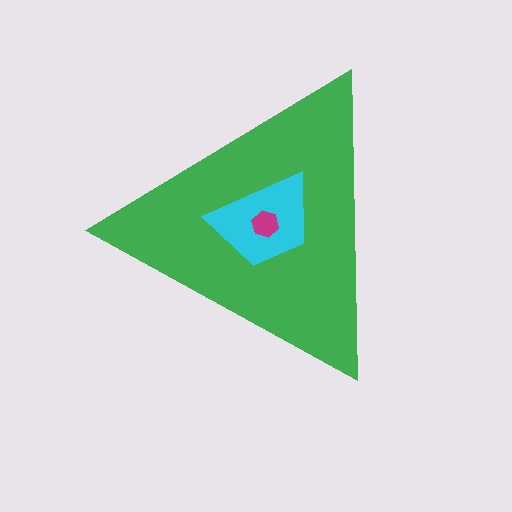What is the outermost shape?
The green triangle.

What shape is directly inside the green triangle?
The cyan trapezoid.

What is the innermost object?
The magenta hexagon.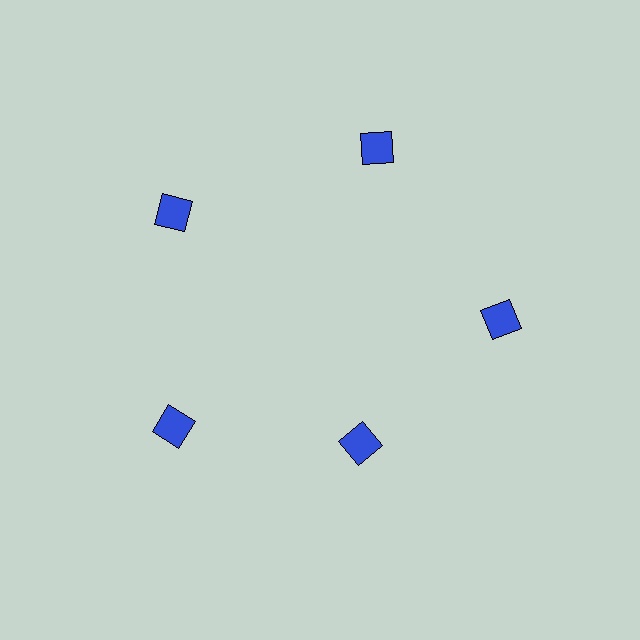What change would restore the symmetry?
The symmetry would be restored by moving it outward, back onto the ring so that all 5 squares sit at equal angles and equal distance from the center.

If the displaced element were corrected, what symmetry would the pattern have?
It would have 5-fold rotational symmetry — the pattern would map onto itself every 72 degrees.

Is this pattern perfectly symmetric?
No. The 5 blue squares are arranged in a ring, but one element near the 5 o'clock position is pulled inward toward the center, breaking the 5-fold rotational symmetry.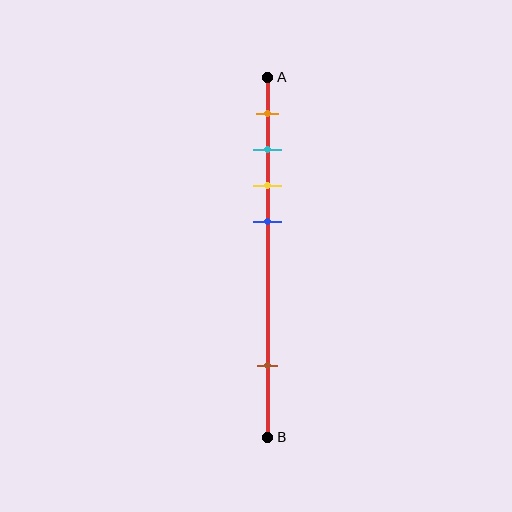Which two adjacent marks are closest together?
The cyan and yellow marks are the closest adjacent pair.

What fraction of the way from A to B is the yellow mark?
The yellow mark is approximately 30% (0.3) of the way from A to B.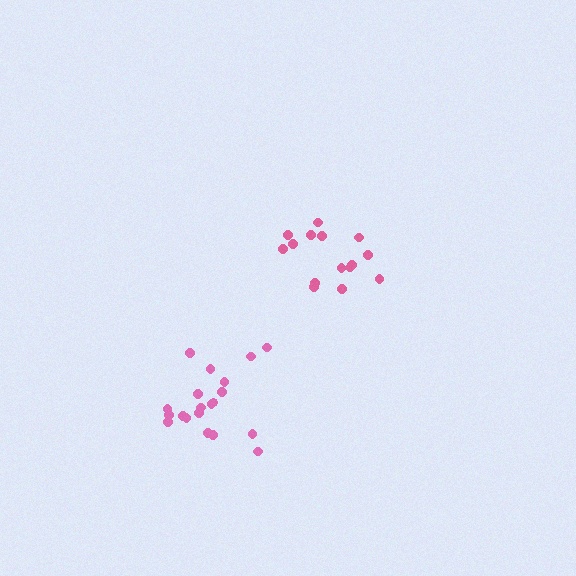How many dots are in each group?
Group 1: 15 dots, Group 2: 20 dots (35 total).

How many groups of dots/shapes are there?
There are 2 groups.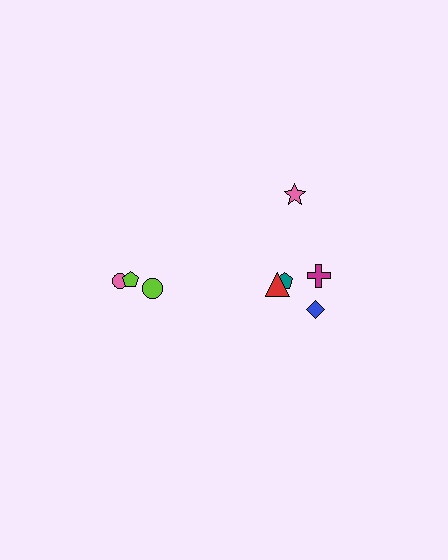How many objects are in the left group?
There are 3 objects.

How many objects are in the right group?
There are 5 objects.